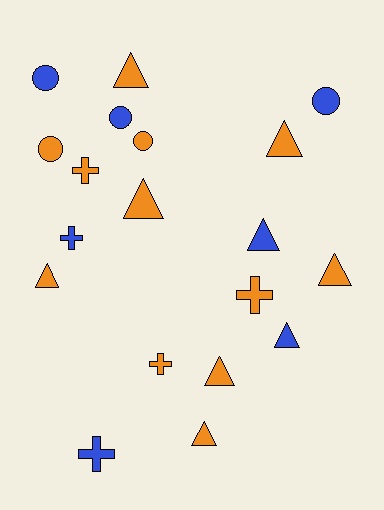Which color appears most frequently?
Orange, with 12 objects.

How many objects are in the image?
There are 19 objects.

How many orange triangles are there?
There are 7 orange triangles.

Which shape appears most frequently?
Triangle, with 9 objects.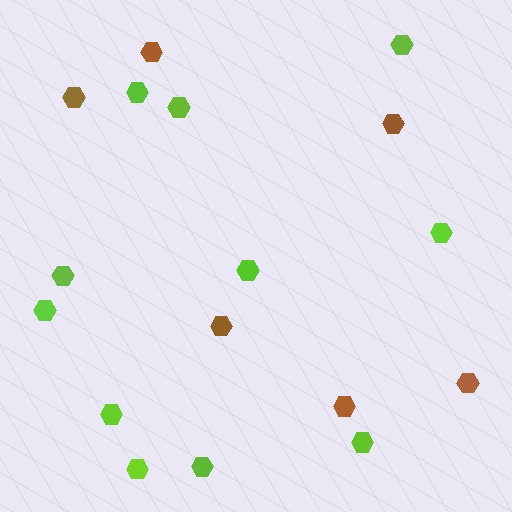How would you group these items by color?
There are 2 groups: one group of lime hexagons (11) and one group of brown hexagons (6).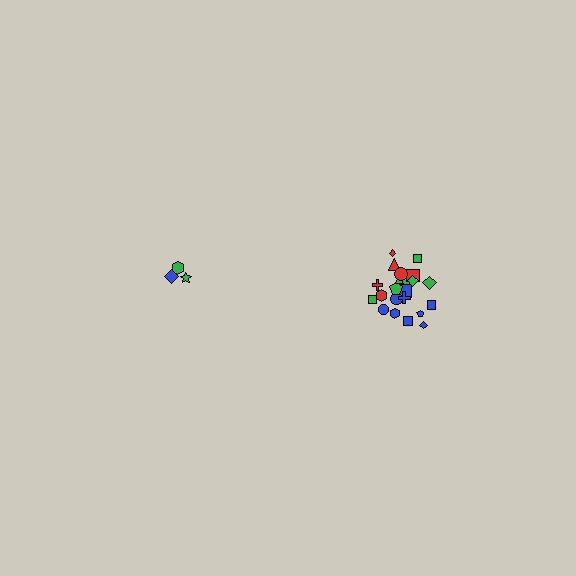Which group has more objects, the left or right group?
The right group.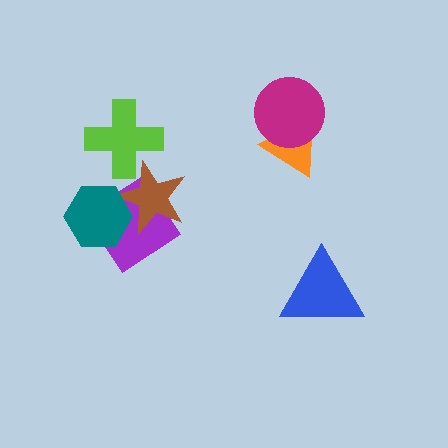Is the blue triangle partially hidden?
No, no other shape covers it.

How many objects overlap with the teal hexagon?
2 objects overlap with the teal hexagon.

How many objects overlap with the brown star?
3 objects overlap with the brown star.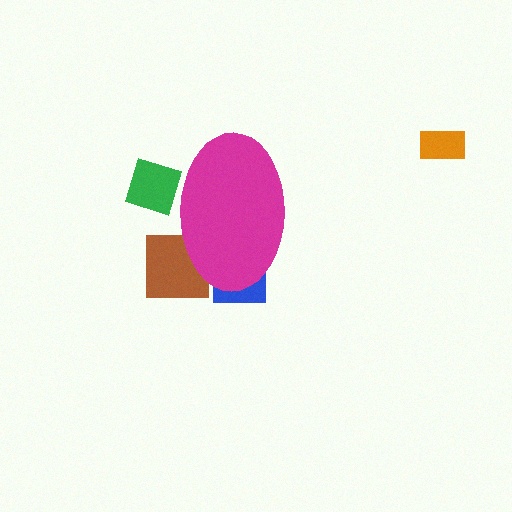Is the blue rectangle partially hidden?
Yes, the blue rectangle is partially hidden behind the magenta ellipse.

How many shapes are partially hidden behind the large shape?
3 shapes are partially hidden.